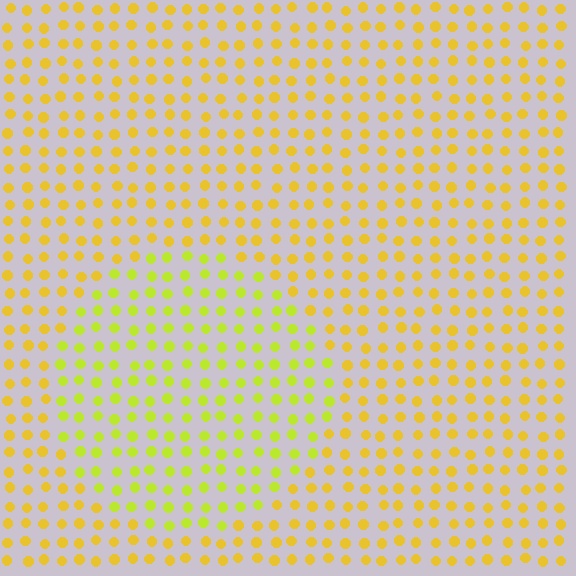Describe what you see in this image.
The image is filled with small yellow elements in a uniform arrangement. A circle-shaped region is visible where the elements are tinted to a slightly different hue, forming a subtle color boundary.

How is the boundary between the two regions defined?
The boundary is defined purely by a slight shift in hue (about 27 degrees). Spacing, size, and orientation are identical on both sides.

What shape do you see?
I see a circle.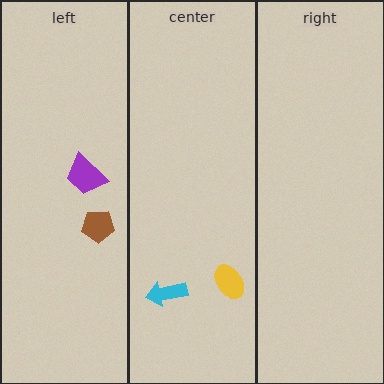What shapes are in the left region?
The purple trapezoid, the brown pentagon.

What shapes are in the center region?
The cyan arrow, the yellow ellipse.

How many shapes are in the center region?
2.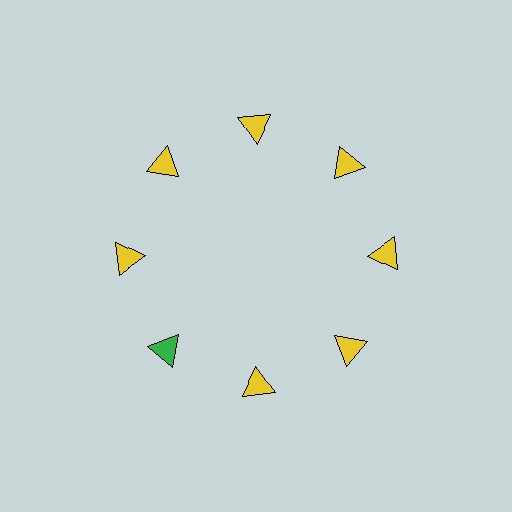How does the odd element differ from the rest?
It has a different color: green instead of yellow.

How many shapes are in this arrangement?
There are 8 shapes arranged in a ring pattern.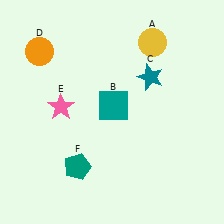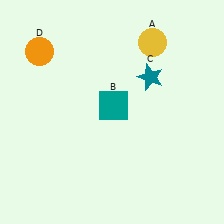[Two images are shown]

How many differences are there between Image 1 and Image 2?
There are 2 differences between the two images.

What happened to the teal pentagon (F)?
The teal pentagon (F) was removed in Image 2. It was in the bottom-left area of Image 1.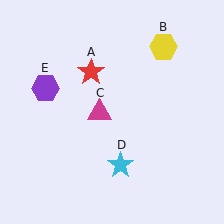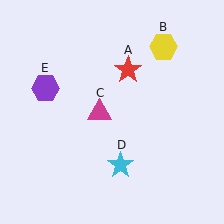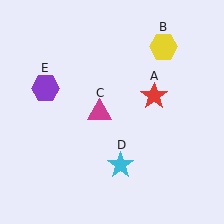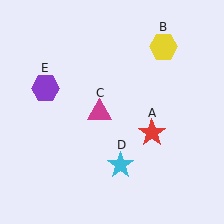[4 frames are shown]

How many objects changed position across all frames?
1 object changed position: red star (object A).